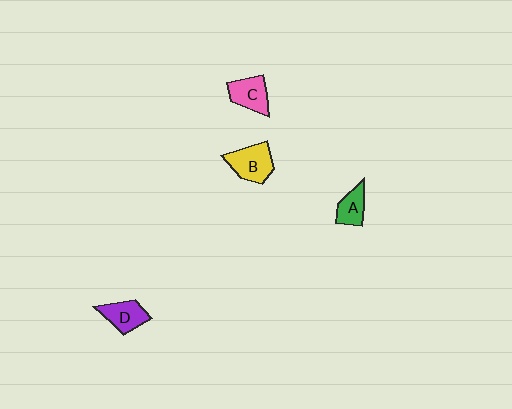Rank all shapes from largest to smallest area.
From largest to smallest: B (yellow), C (pink), D (purple), A (green).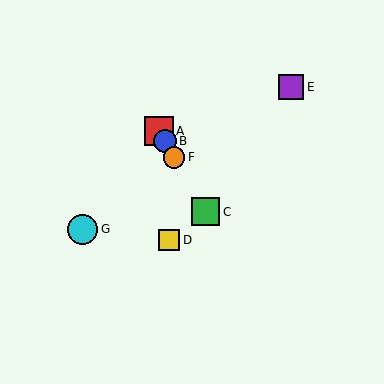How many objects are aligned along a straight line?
4 objects (A, B, C, F) are aligned along a straight line.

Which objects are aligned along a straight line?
Objects A, B, C, F are aligned along a straight line.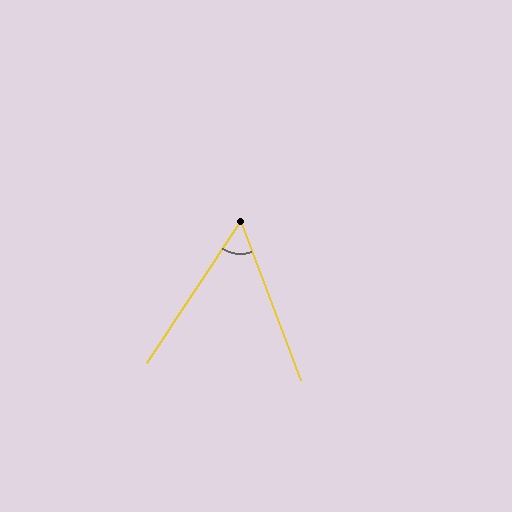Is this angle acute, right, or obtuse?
It is acute.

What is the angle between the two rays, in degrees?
Approximately 54 degrees.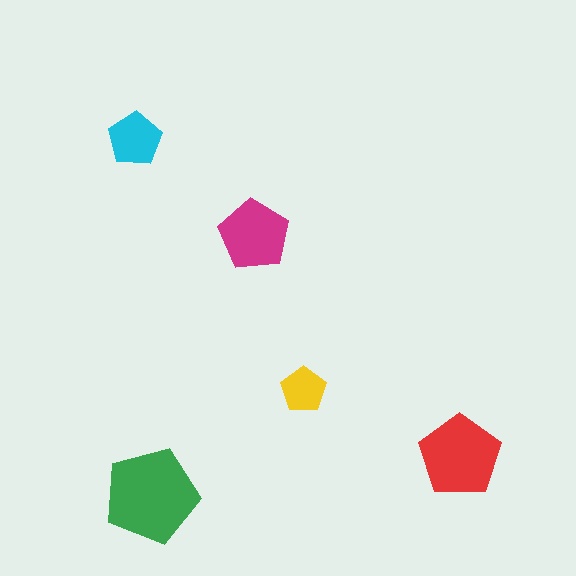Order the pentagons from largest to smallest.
the green one, the red one, the magenta one, the cyan one, the yellow one.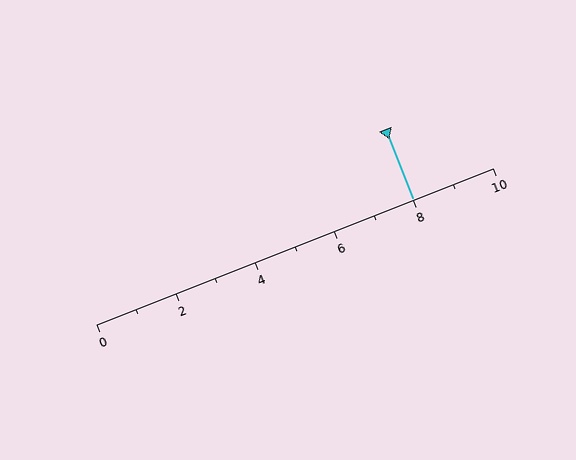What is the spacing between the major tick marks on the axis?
The major ticks are spaced 2 apart.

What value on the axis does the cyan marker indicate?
The marker indicates approximately 8.